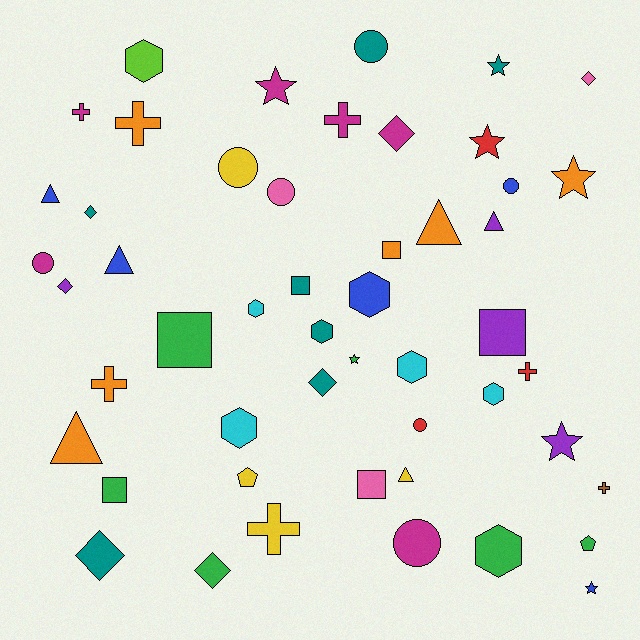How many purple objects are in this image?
There are 4 purple objects.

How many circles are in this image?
There are 7 circles.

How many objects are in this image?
There are 50 objects.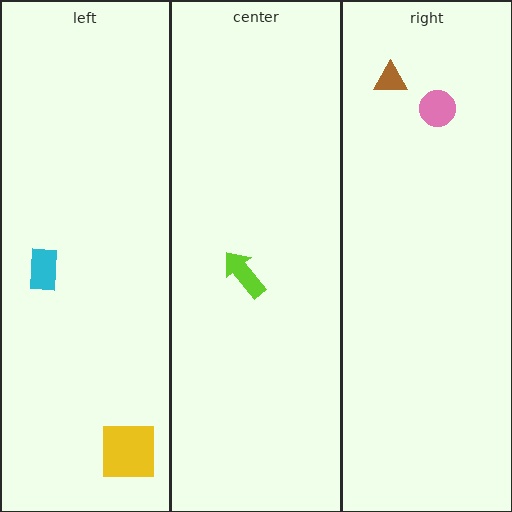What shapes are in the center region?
The lime arrow.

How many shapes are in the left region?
2.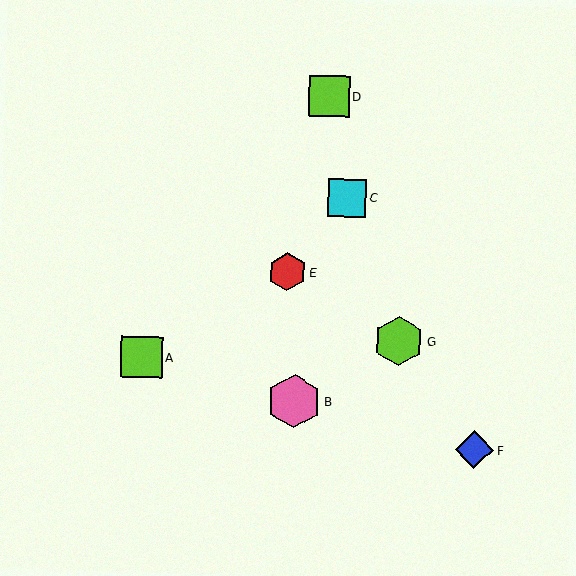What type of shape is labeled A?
Shape A is a lime square.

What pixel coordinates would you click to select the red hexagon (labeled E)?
Click at (287, 272) to select the red hexagon E.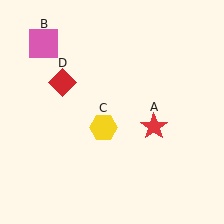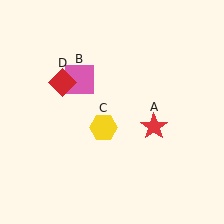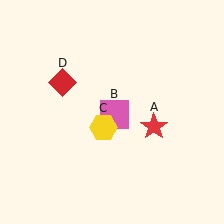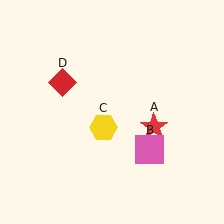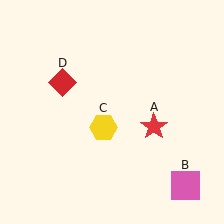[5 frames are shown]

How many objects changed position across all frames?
1 object changed position: pink square (object B).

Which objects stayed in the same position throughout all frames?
Red star (object A) and yellow hexagon (object C) and red diamond (object D) remained stationary.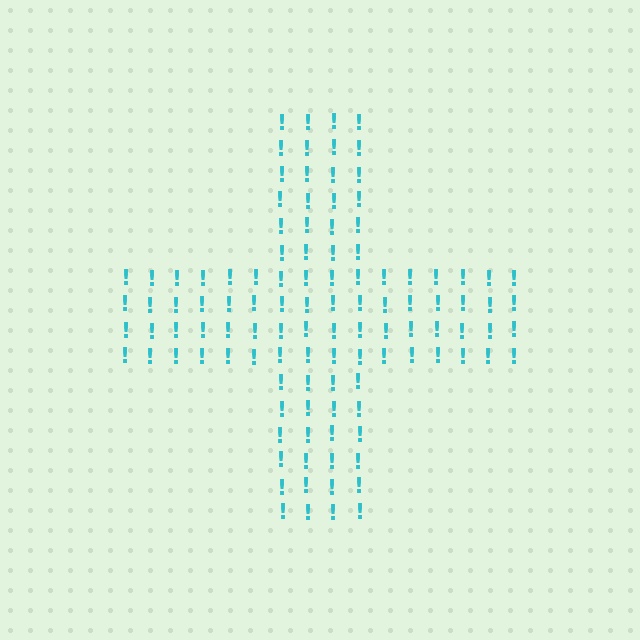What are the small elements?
The small elements are exclamation marks.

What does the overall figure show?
The overall figure shows a cross.